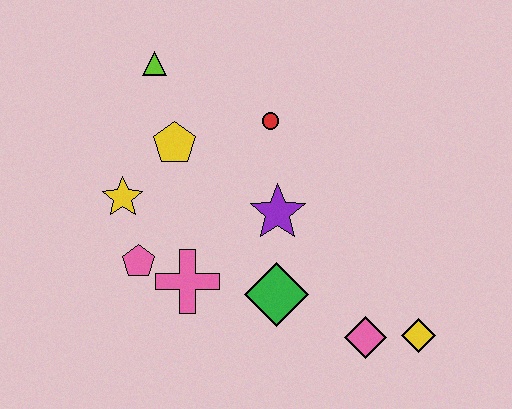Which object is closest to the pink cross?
The pink pentagon is closest to the pink cross.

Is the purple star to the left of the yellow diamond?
Yes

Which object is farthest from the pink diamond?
The lime triangle is farthest from the pink diamond.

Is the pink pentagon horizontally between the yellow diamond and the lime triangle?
No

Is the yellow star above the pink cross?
Yes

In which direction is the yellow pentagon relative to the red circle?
The yellow pentagon is to the left of the red circle.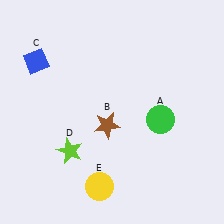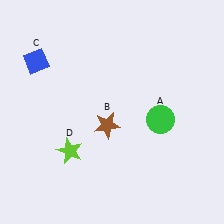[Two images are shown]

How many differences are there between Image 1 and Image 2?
There is 1 difference between the two images.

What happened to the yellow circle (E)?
The yellow circle (E) was removed in Image 2. It was in the bottom-left area of Image 1.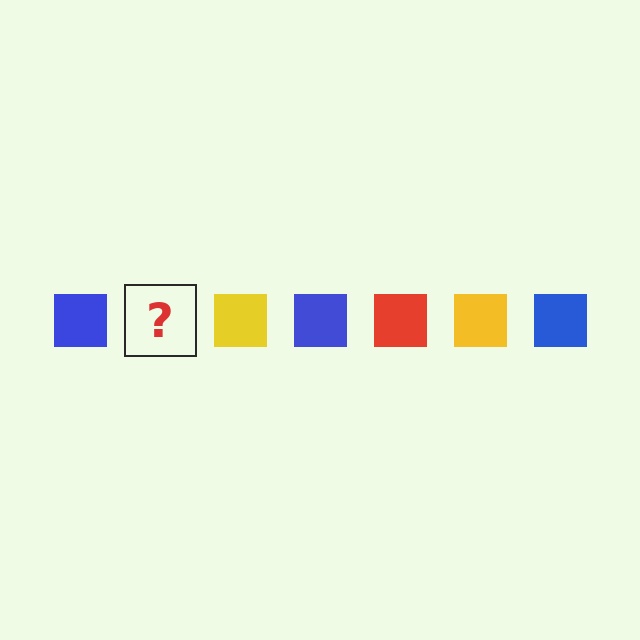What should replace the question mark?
The question mark should be replaced with a red square.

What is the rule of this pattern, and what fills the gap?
The rule is that the pattern cycles through blue, red, yellow squares. The gap should be filled with a red square.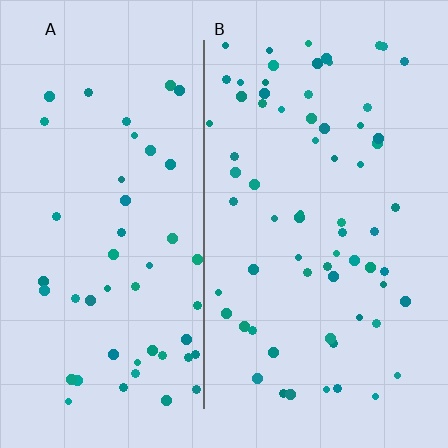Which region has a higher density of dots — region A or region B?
B (the right).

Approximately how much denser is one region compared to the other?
Approximately 1.4× — region B over region A.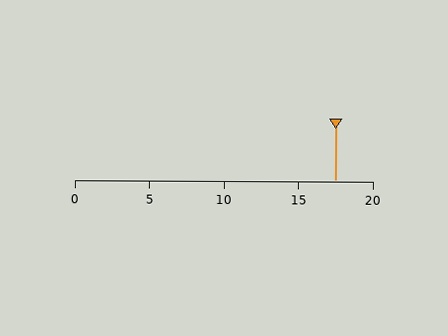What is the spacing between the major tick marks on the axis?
The major ticks are spaced 5 apart.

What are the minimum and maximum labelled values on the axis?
The axis runs from 0 to 20.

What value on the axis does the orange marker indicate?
The marker indicates approximately 17.5.